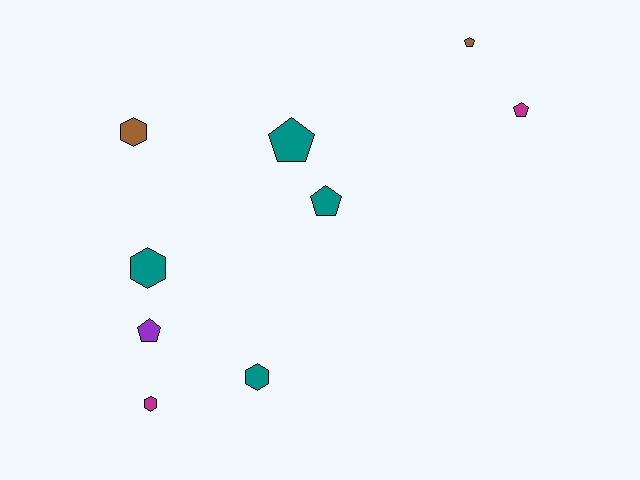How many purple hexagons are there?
There are no purple hexagons.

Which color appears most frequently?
Teal, with 4 objects.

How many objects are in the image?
There are 9 objects.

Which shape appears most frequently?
Pentagon, with 5 objects.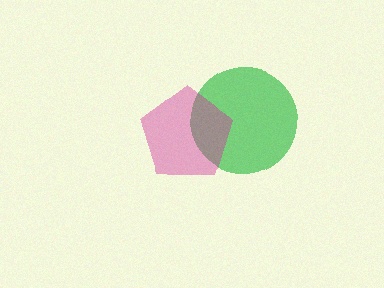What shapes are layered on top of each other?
The layered shapes are: a green circle, a magenta pentagon.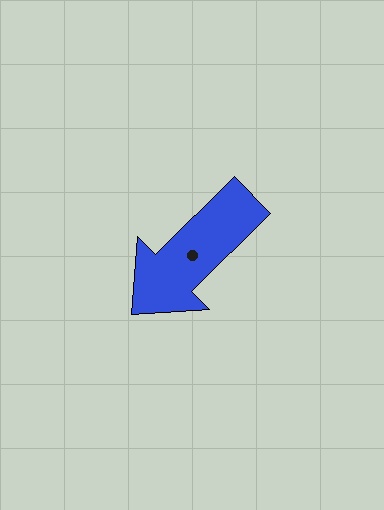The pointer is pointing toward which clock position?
Roughly 8 o'clock.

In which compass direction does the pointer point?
Southwest.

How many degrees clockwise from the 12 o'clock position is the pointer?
Approximately 225 degrees.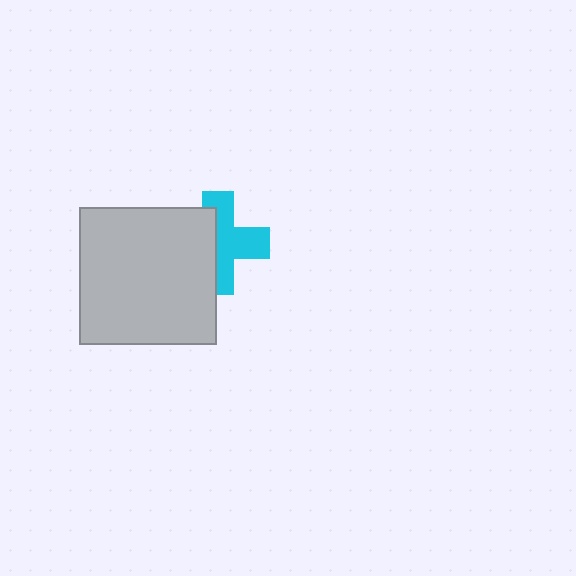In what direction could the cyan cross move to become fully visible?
The cyan cross could move right. That would shift it out from behind the light gray square entirely.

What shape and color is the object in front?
The object in front is a light gray square.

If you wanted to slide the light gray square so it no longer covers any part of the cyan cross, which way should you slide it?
Slide it left — that is the most direct way to separate the two shapes.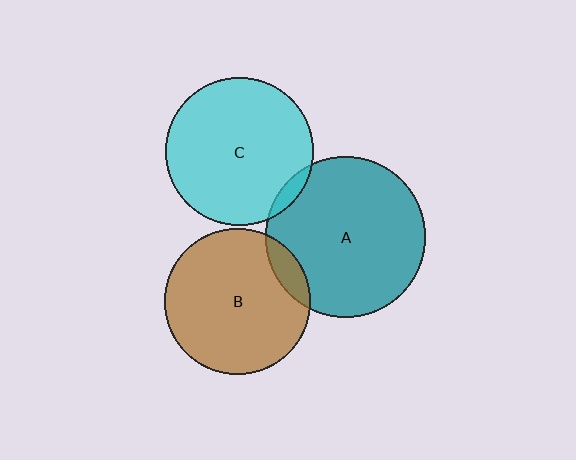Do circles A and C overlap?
Yes.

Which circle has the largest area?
Circle A (teal).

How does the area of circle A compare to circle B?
Approximately 1.2 times.